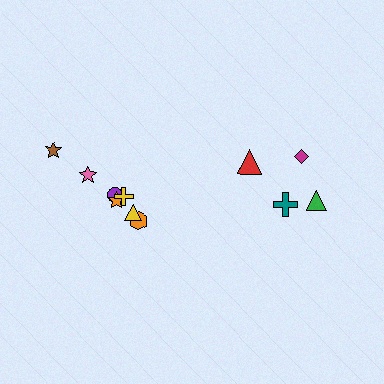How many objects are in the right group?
There are 4 objects.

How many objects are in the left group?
There are 7 objects.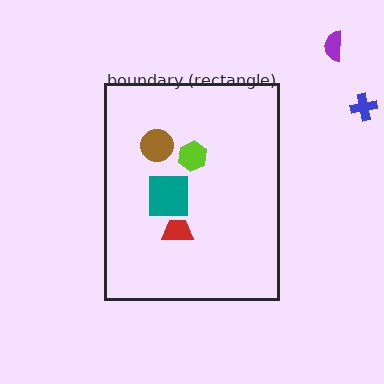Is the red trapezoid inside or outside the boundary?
Inside.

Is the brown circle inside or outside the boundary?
Inside.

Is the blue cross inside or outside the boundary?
Outside.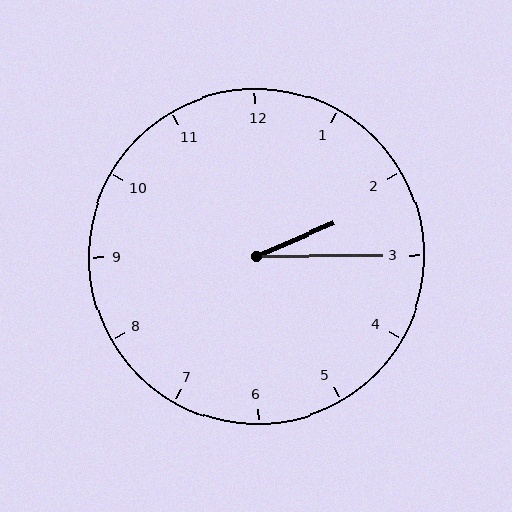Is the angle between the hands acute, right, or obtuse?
It is acute.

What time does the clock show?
2:15.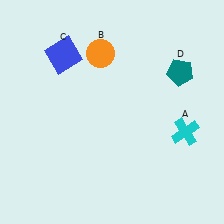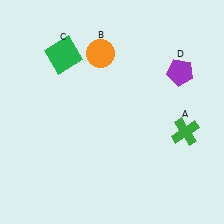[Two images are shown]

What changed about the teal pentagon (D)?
In Image 1, D is teal. In Image 2, it changed to purple.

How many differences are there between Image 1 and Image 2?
There are 3 differences between the two images.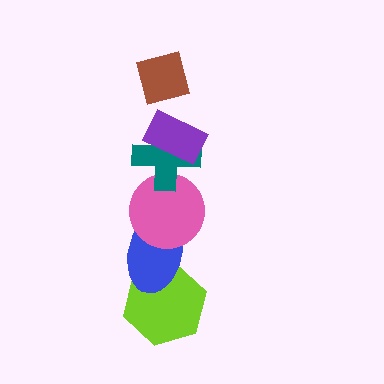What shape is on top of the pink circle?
The teal cross is on top of the pink circle.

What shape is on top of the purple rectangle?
The brown square is on top of the purple rectangle.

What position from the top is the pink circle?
The pink circle is 4th from the top.